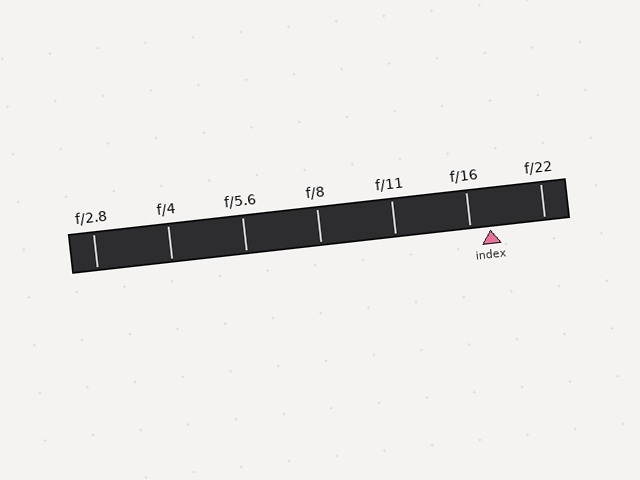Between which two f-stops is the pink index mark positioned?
The index mark is between f/16 and f/22.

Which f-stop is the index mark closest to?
The index mark is closest to f/16.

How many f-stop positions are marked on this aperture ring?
There are 7 f-stop positions marked.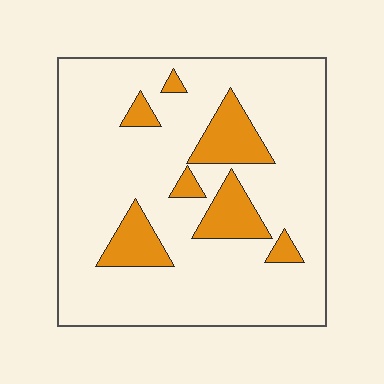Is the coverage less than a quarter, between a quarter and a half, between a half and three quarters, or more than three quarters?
Less than a quarter.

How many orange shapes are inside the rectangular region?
7.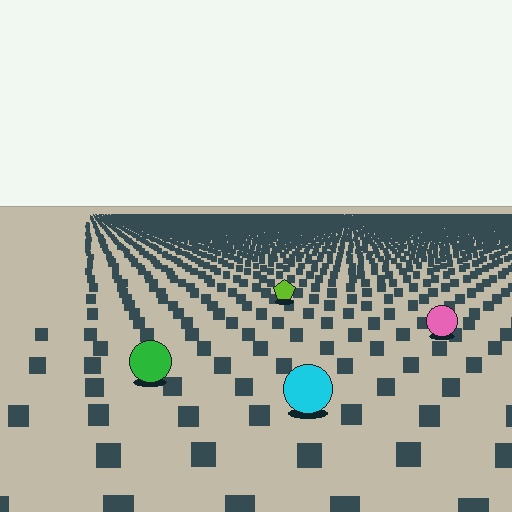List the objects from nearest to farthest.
From nearest to farthest: the cyan circle, the green circle, the pink circle, the lime pentagon.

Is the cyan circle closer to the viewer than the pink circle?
Yes. The cyan circle is closer — you can tell from the texture gradient: the ground texture is coarser near it.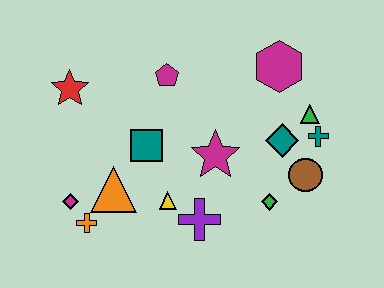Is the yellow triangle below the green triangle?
Yes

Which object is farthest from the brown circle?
The red star is farthest from the brown circle.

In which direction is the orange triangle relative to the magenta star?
The orange triangle is to the left of the magenta star.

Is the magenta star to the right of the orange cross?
Yes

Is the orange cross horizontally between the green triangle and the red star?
Yes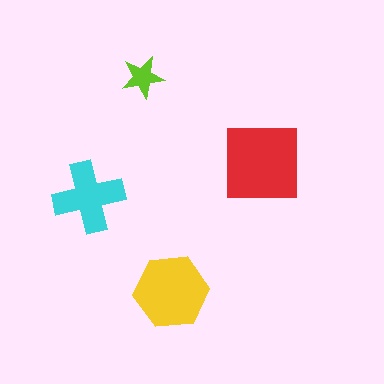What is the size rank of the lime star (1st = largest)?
4th.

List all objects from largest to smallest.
The red square, the yellow hexagon, the cyan cross, the lime star.